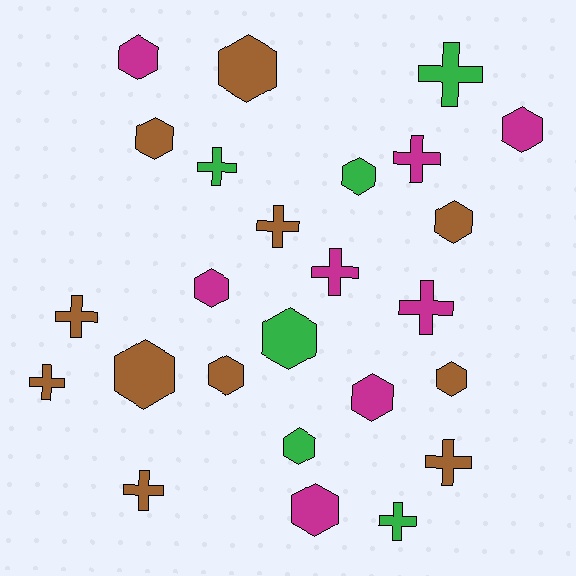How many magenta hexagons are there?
There are 5 magenta hexagons.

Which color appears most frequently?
Brown, with 11 objects.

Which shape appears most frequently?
Hexagon, with 14 objects.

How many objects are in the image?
There are 25 objects.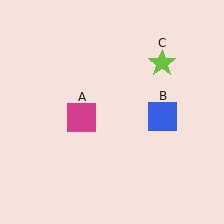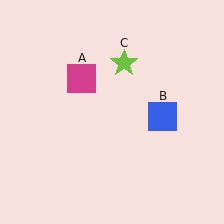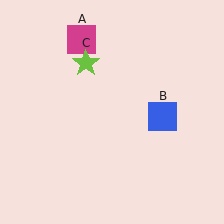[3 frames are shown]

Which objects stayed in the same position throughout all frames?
Blue square (object B) remained stationary.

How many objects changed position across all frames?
2 objects changed position: magenta square (object A), lime star (object C).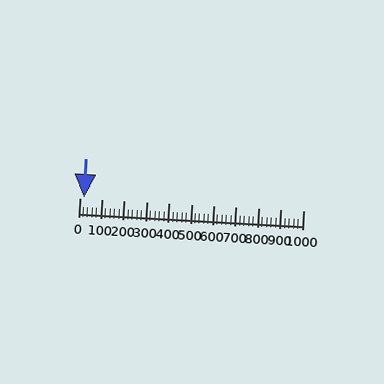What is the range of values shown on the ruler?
The ruler shows values from 0 to 1000.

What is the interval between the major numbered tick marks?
The major tick marks are spaced 100 units apart.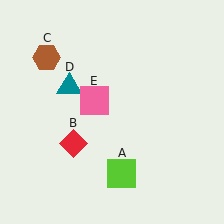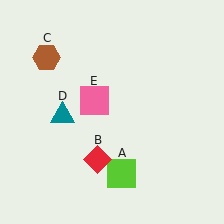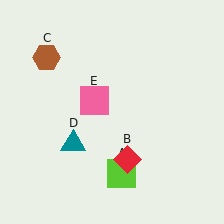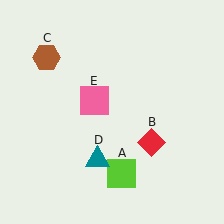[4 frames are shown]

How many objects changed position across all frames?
2 objects changed position: red diamond (object B), teal triangle (object D).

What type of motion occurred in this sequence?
The red diamond (object B), teal triangle (object D) rotated counterclockwise around the center of the scene.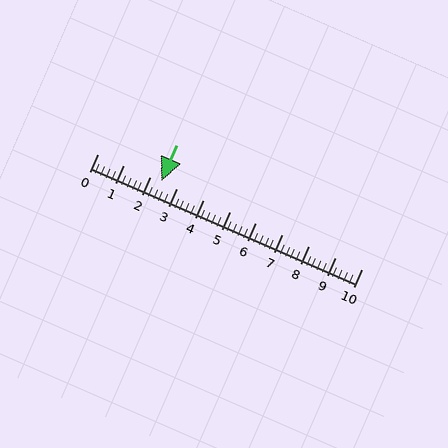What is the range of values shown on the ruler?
The ruler shows values from 0 to 10.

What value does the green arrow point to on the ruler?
The green arrow points to approximately 2.4.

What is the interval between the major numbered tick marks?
The major tick marks are spaced 1 units apart.